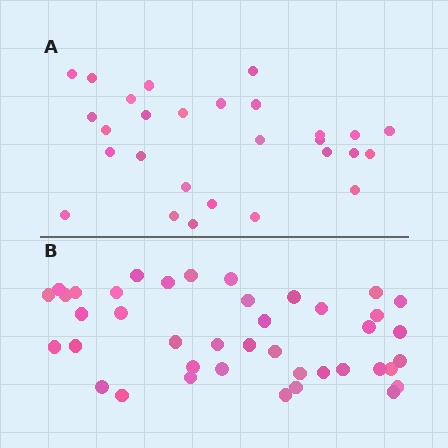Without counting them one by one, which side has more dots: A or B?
Region B (the bottom region) has more dots.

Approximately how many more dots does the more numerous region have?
Region B has approximately 15 more dots than region A.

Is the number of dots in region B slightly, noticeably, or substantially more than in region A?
Region B has substantially more. The ratio is roughly 1.5 to 1.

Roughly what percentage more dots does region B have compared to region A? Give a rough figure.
About 45% more.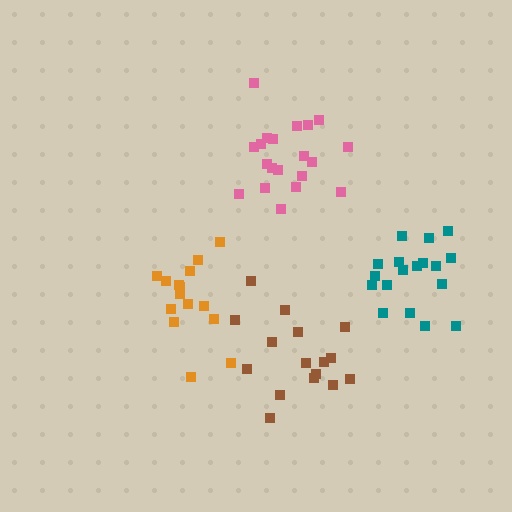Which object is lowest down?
The brown cluster is bottommost.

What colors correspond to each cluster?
The clusters are colored: brown, pink, teal, orange.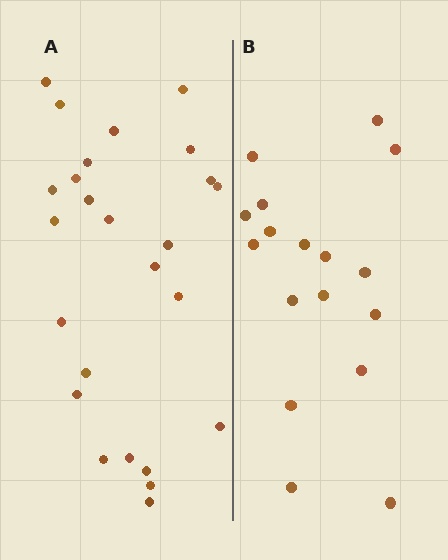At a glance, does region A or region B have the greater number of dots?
Region A (the left region) has more dots.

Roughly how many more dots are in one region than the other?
Region A has roughly 8 or so more dots than region B.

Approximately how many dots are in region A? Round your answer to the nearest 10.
About 20 dots. (The exact count is 25, which rounds to 20.)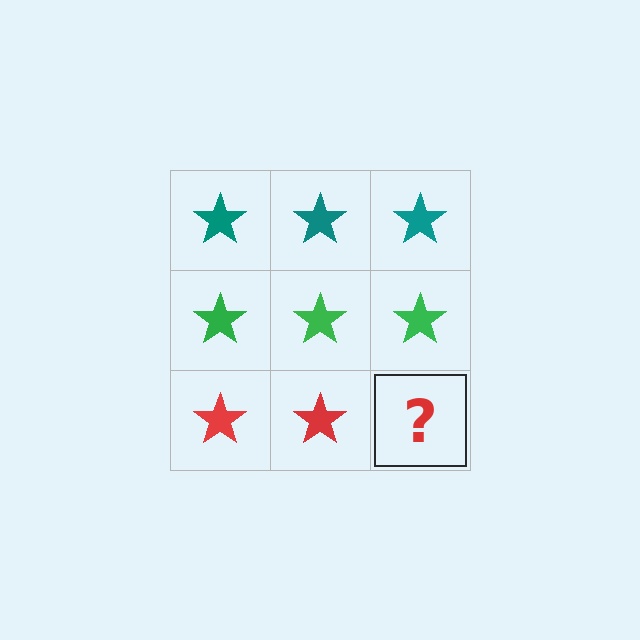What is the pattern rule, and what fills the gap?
The rule is that each row has a consistent color. The gap should be filled with a red star.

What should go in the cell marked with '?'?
The missing cell should contain a red star.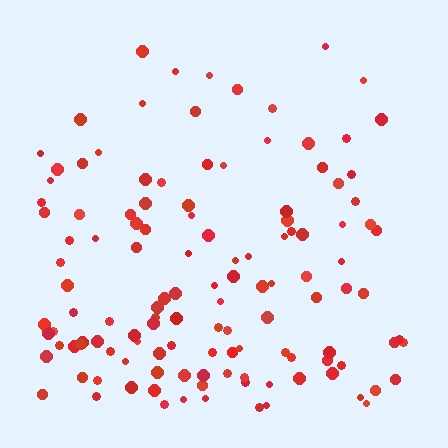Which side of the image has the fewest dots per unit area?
The top.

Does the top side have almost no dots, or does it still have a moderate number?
Still a moderate number, just noticeably fewer than the bottom.